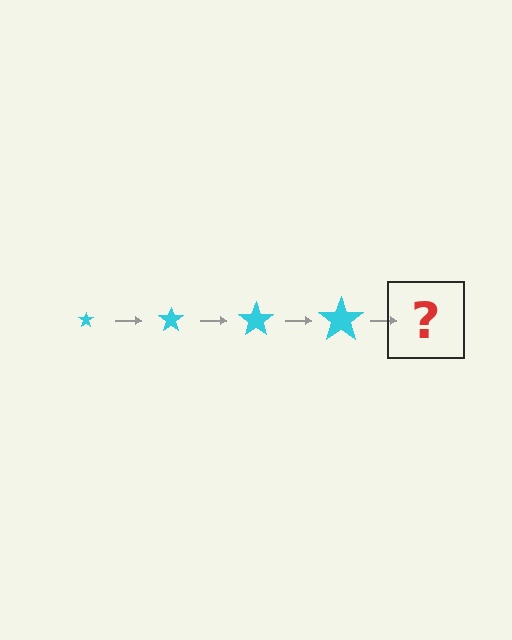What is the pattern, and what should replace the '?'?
The pattern is that the star gets progressively larger each step. The '?' should be a cyan star, larger than the previous one.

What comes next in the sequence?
The next element should be a cyan star, larger than the previous one.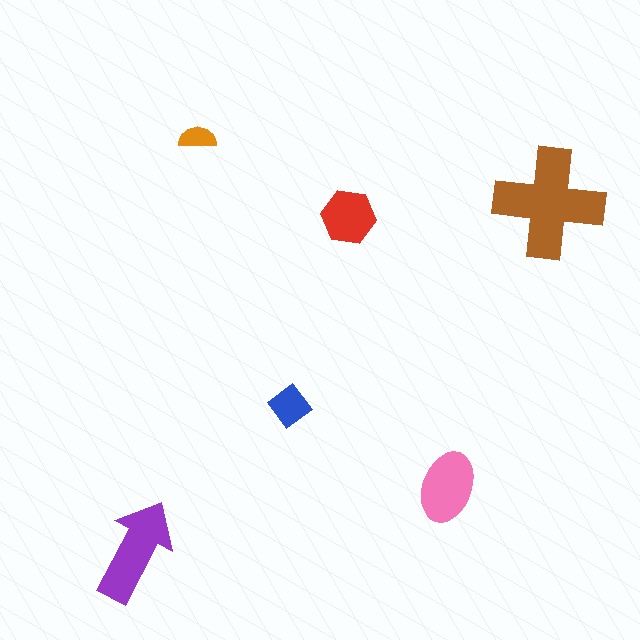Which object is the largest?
The brown cross.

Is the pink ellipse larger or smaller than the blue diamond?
Larger.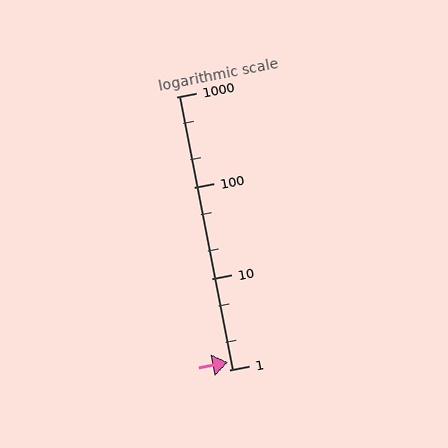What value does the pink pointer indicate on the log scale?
The pointer indicates approximately 1.2.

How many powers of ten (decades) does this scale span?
The scale spans 3 decades, from 1 to 1000.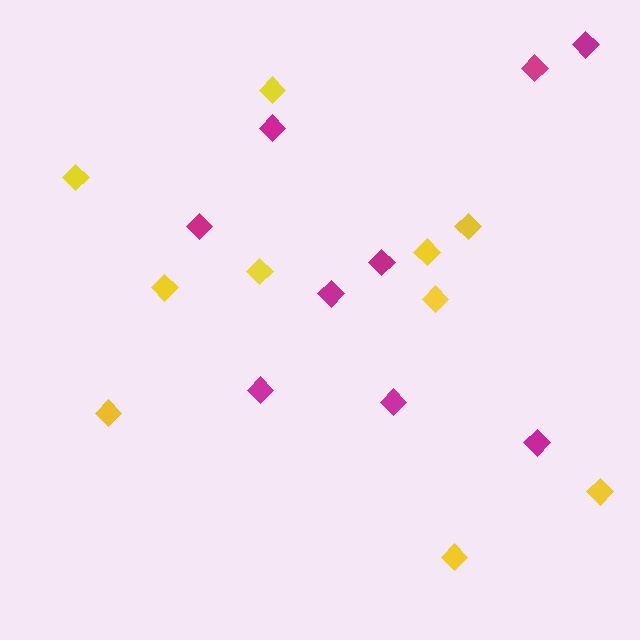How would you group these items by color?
There are 2 groups: one group of yellow diamonds (10) and one group of magenta diamonds (9).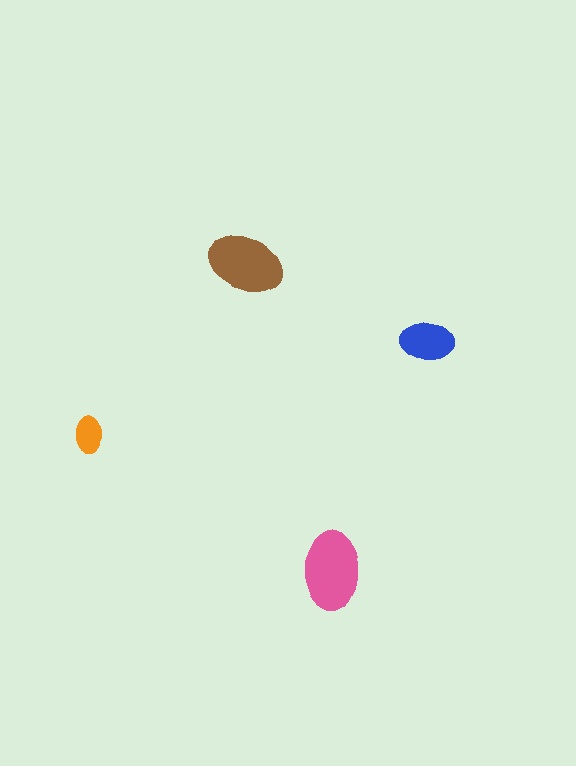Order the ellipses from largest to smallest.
the pink one, the brown one, the blue one, the orange one.